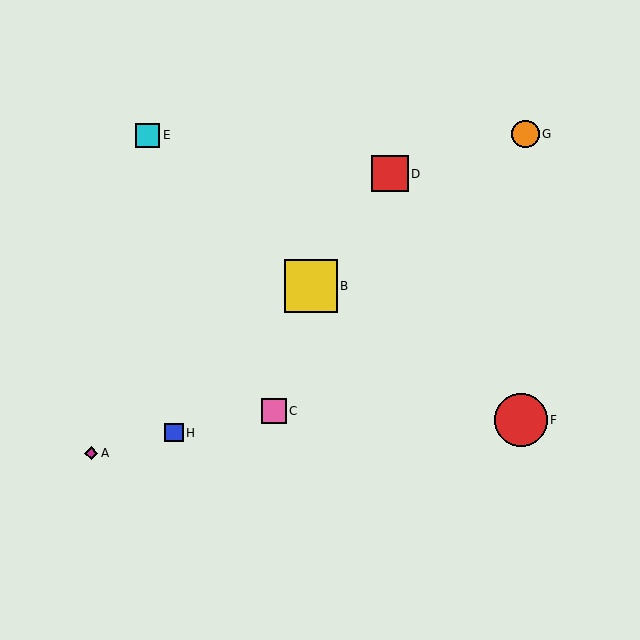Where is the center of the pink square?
The center of the pink square is at (274, 411).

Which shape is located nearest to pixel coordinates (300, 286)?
The yellow square (labeled B) at (311, 286) is nearest to that location.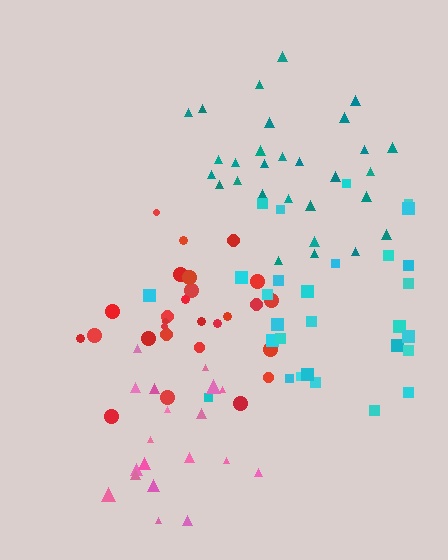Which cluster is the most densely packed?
Teal.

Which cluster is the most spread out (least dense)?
Cyan.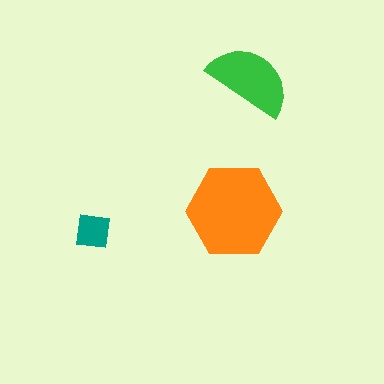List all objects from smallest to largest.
The teal square, the green semicircle, the orange hexagon.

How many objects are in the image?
There are 3 objects in the image.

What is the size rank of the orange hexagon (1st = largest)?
1st.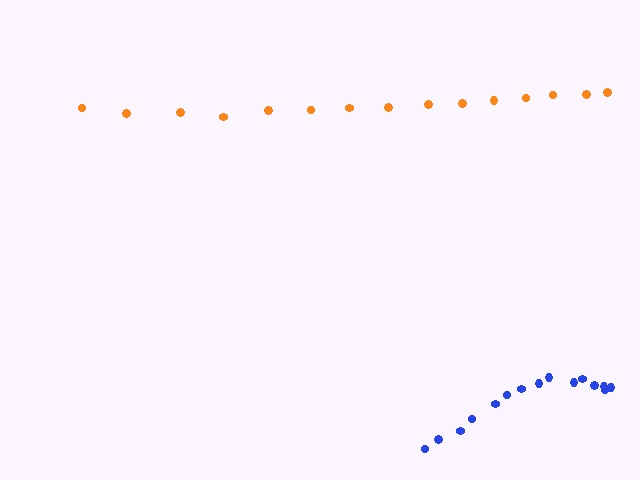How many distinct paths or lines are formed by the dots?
There are 2 distinct paths.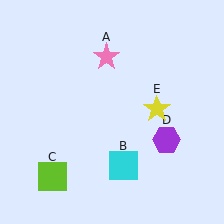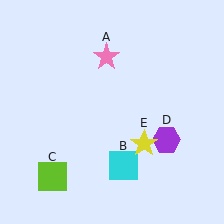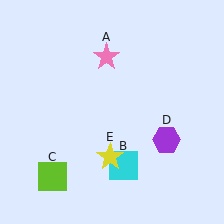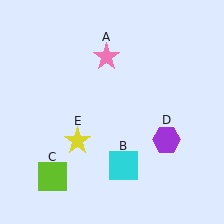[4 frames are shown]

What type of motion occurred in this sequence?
The yellow star (object E) rotated clockwise around the center of the scene.